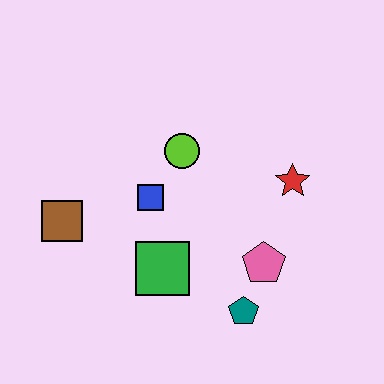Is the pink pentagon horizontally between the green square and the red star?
Yes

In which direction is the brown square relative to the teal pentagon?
The brown square is to the left of the teal pentagon.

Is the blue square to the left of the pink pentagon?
Yes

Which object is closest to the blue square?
The lime circle is closest to the blue square.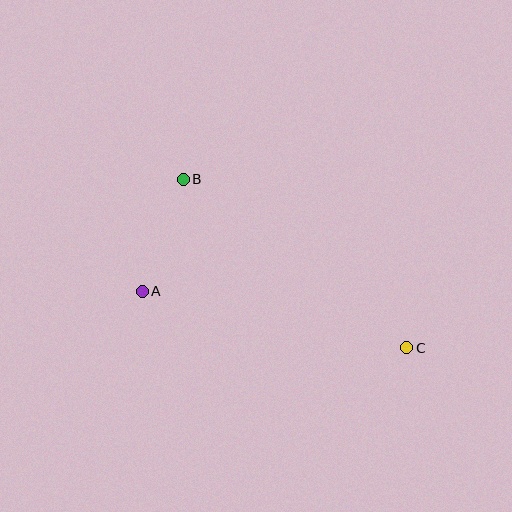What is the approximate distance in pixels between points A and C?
The distance between A and C is approximately 271 pixels.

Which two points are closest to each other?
Points A and B are closest to each other.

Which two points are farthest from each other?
Points B and C are farthest from each other.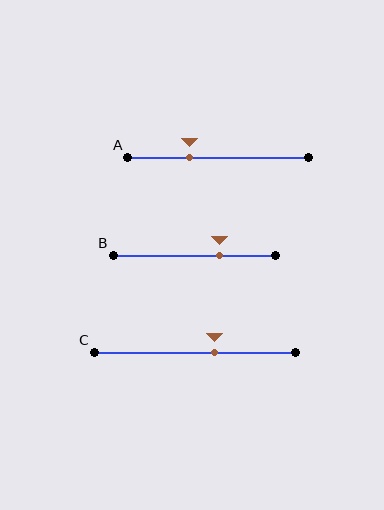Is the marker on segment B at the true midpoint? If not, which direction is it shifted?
No, the marker on segment B is shifted to the right by about 15% of the segment length.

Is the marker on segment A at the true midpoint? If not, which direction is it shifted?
No, the marker on segment A is shifted to the left by about 16% of the segment length.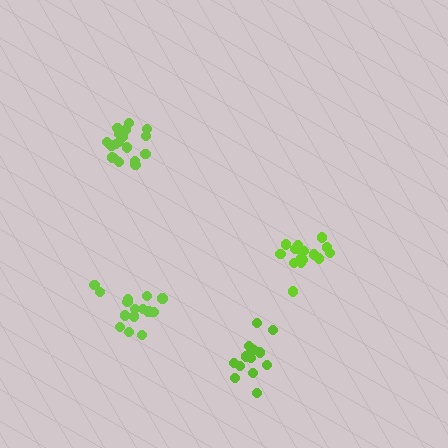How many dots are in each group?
Group 1: 20 dots, Group 2: 15 dots, Group 3: 16 dots, Group 4: 15 dots (66 total).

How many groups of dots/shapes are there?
There are 4 groups.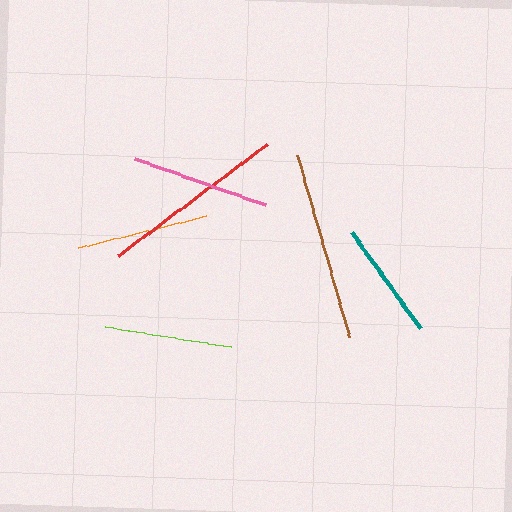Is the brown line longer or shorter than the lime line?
The brown line is longer than the lime line.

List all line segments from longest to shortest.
From longest to shortest: brown, red, pink, orange, lime, teal.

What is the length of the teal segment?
The teal segment is approximately 118 pixels long.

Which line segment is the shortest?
The teal line is the shortest at approximately 118 pixels.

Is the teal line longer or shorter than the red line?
The red line is longer than the teal line.